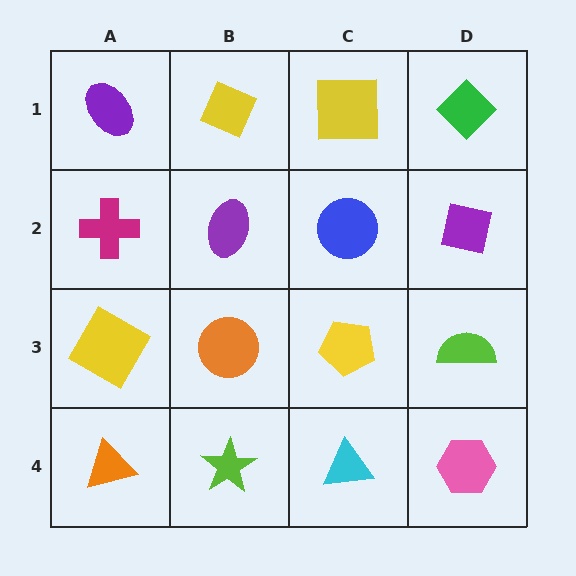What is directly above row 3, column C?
A blue circle.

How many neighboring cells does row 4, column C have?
3.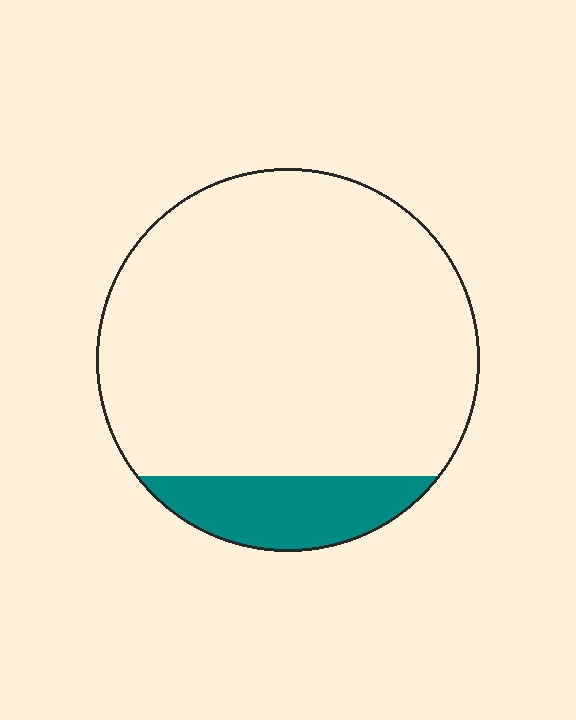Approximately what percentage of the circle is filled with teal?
Approximately 15%.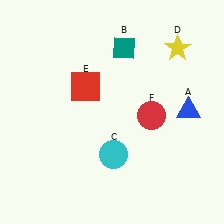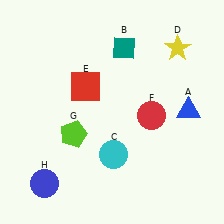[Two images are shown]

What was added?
A lime pentagon (G), a blue circle (H) were added in Image 2.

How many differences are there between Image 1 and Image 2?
There are 2 differences between the two images.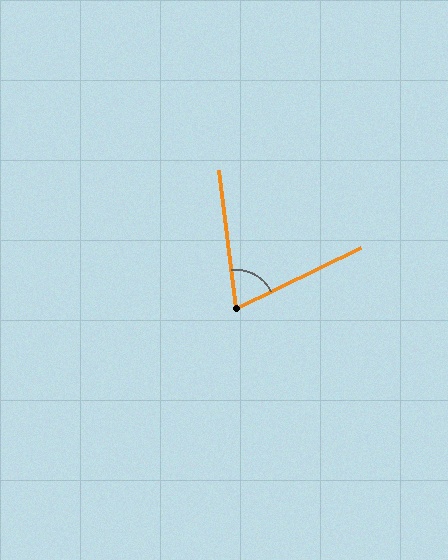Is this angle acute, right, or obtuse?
It is acute.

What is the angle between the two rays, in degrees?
Approximately 71 degrees.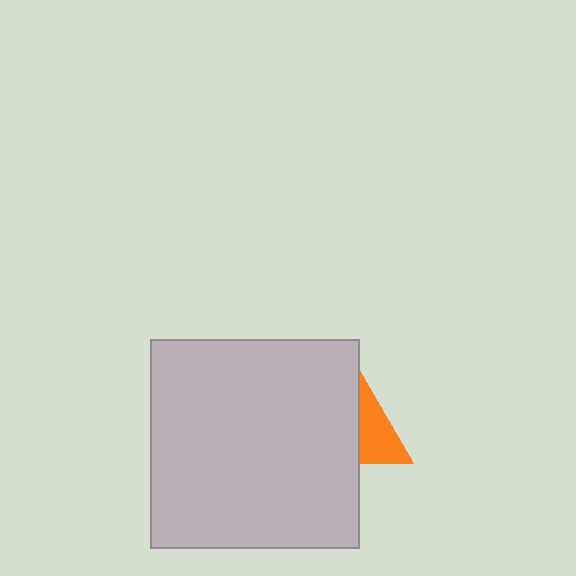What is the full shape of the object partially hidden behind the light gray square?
The partially hidden object is an orange triangle.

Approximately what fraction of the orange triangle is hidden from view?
Roughly 69% of the orange triangle is hidden behind the light gray square.